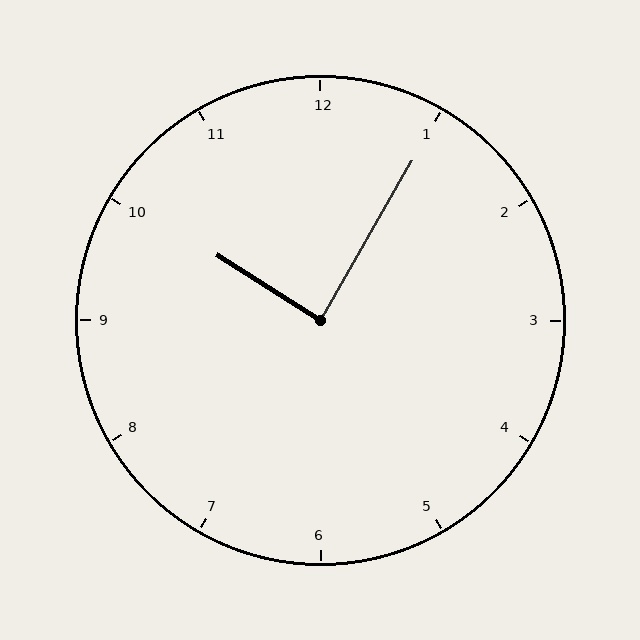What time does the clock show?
10:05.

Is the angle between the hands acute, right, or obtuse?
It is right.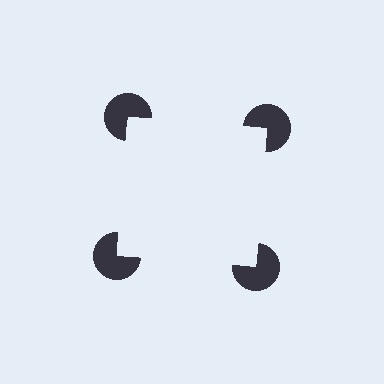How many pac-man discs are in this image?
There are 4 — one at each vertex of the illusory square.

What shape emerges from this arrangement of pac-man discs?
An illusory square — its edges are inferred from the aligned wedge cuts in the pac-man discs, not physically drawn.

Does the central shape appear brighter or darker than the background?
It typically appears slightly brighter than the background, even though no actual brightness change is drawn.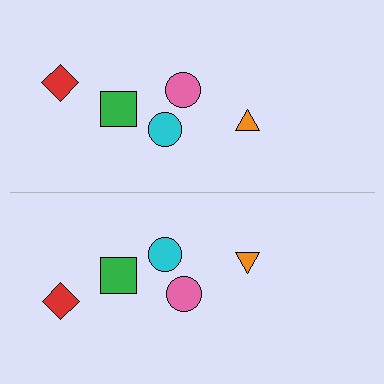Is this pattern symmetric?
Yes, this pattern has bilateral (reflection) symmetry.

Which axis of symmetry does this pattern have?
The pattern has a horizontal axis of symmetry running through the center of the image.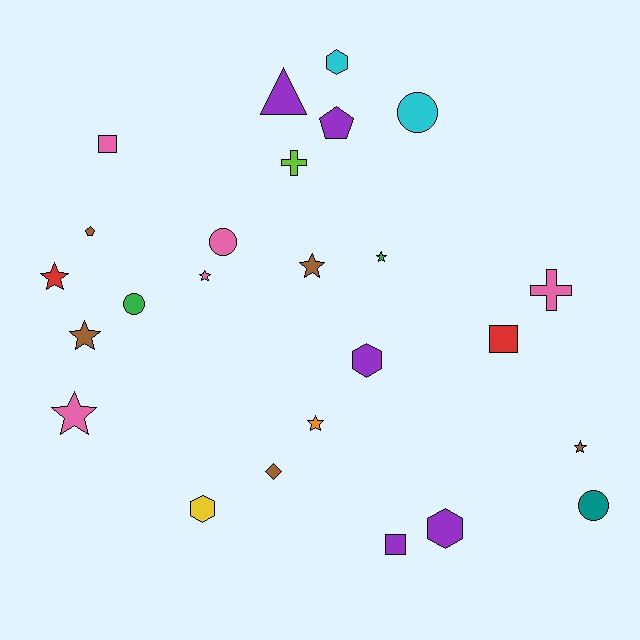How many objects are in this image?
There are 25 objects.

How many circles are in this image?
There are 4 circles.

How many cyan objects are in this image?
There are 2 cyan objects.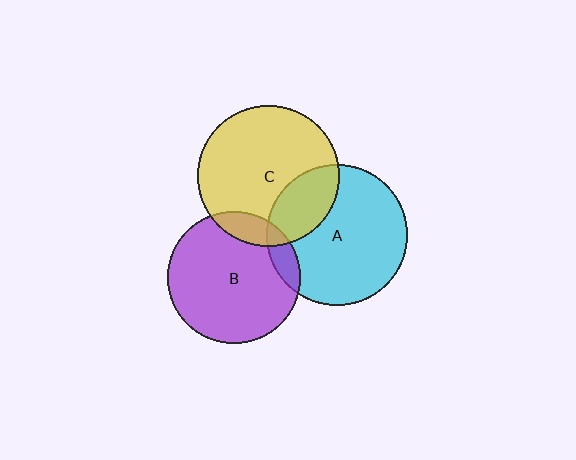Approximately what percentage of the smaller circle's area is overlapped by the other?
Approximately 25%.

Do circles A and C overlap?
Yes.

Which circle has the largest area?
Circle C (yellow).